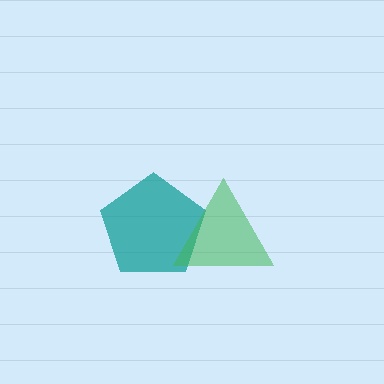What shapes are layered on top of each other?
The layered shapes are: a teal pentagon, a green triangle.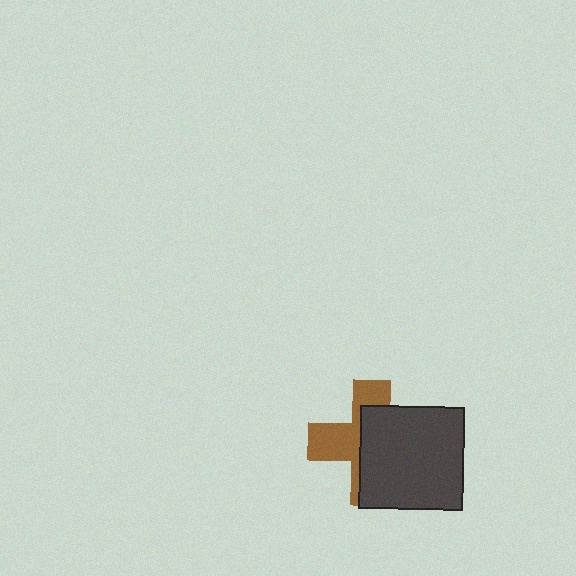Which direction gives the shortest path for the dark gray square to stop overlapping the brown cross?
Moving right gives the shortest separation.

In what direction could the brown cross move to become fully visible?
The brown cross could move left. That would shift it out from behind the dark gray square entirely.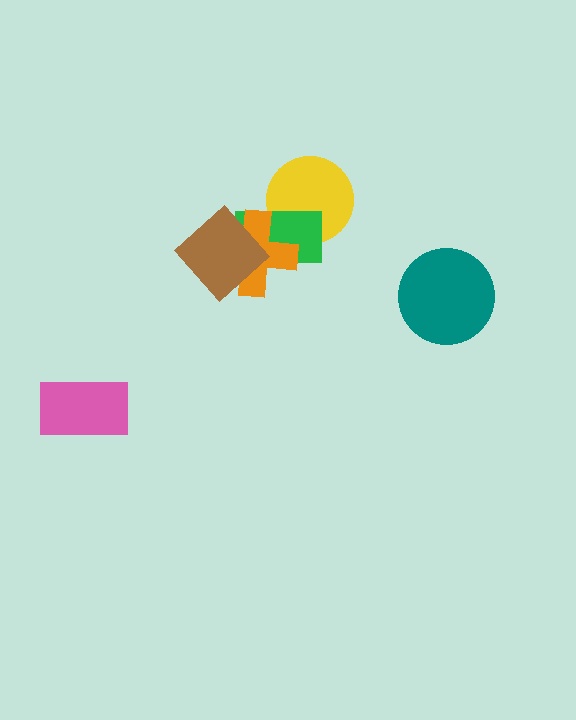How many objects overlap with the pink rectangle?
0 objects overlap with the pink rectangle.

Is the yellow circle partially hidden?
Yes, it is partially covered by another shape.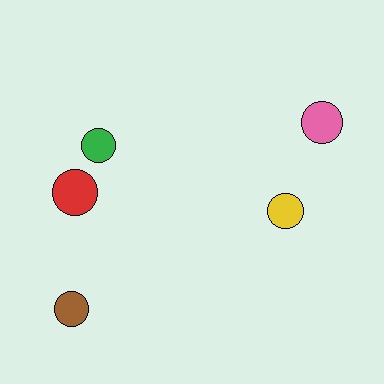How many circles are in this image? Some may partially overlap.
There are 5 circles.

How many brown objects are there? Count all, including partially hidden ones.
There is 1 brown object.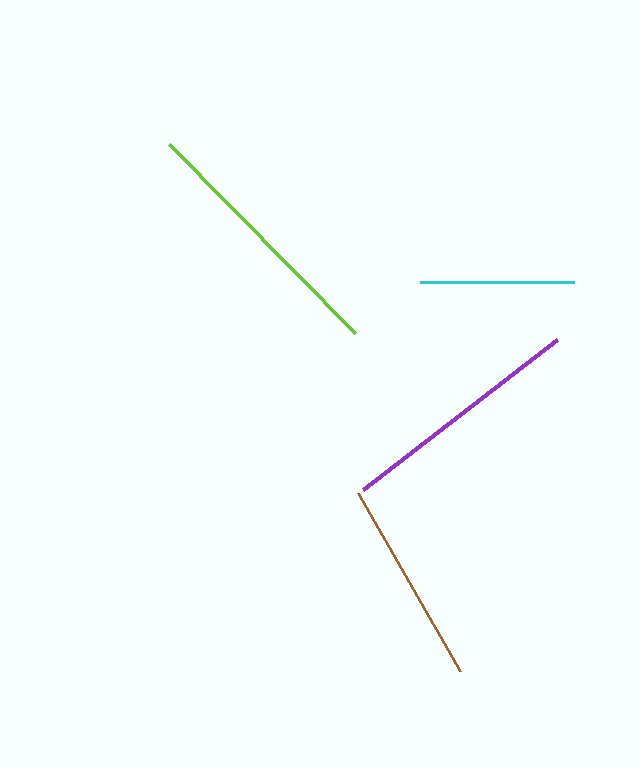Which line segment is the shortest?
The cyan line is the shortest at approximately 154 pixels.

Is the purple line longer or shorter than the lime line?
The lime line is longer than the purple line.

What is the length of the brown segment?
The brown segment is approximately 205 pixels long.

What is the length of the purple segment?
The purple segment is approximately 245 pixels long.